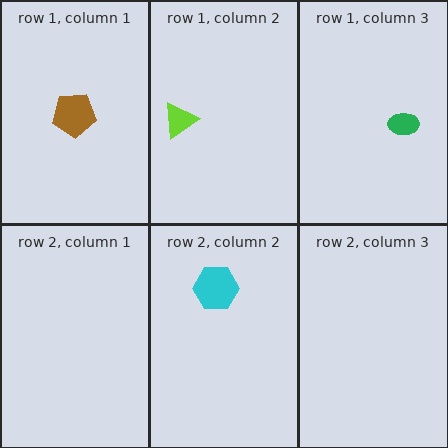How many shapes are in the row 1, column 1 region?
1.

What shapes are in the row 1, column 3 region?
The green ellipse.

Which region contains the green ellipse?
The row 1, column 3 region.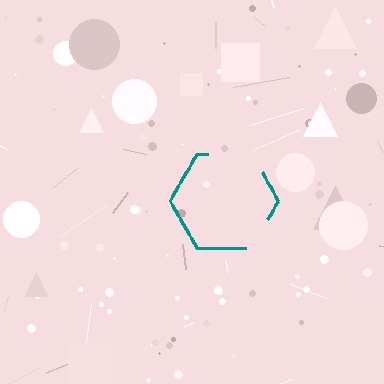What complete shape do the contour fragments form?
The contour fragments form a hexagon.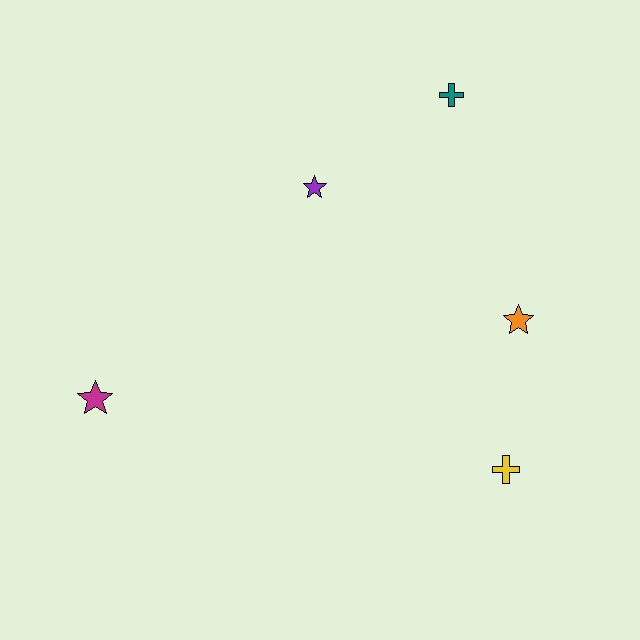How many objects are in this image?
There are 5 objects.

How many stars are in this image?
There are 3 stars.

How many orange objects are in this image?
There is 1 orange object.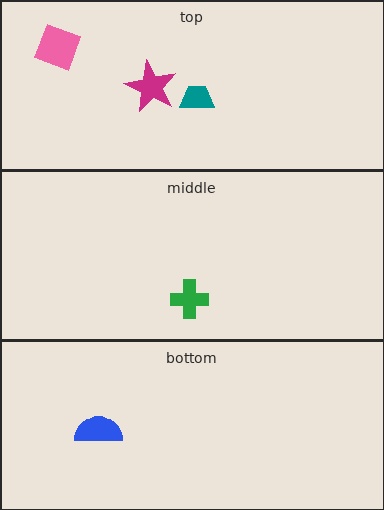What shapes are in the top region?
The teal trapezoid, the magenta star, the pink square.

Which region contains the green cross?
The middle region.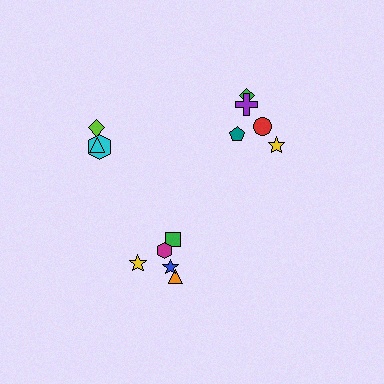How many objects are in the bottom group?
There are 5 objects.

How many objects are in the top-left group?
There are 3 objects.